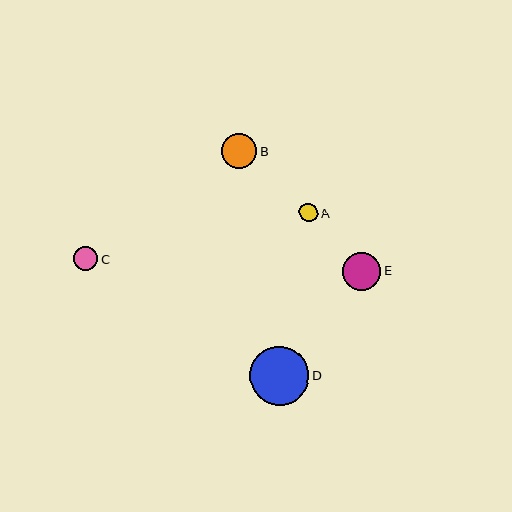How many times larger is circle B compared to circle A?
Circle B is approximately 1.9 times the size of circle A.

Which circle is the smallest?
Circle A is the smallest with a size of approximately 18 pixels.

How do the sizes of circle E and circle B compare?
Circle E and circle B are approximately the same size.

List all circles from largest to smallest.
From largest to smallest: D, E, B, C, A.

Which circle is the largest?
Circle D is the largest with a size of approximately 59 pixels.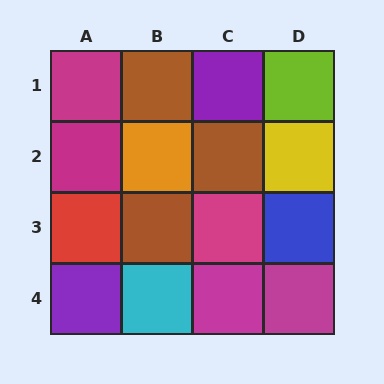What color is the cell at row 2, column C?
Brown.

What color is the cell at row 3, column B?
Brown.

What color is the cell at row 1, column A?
Magenta.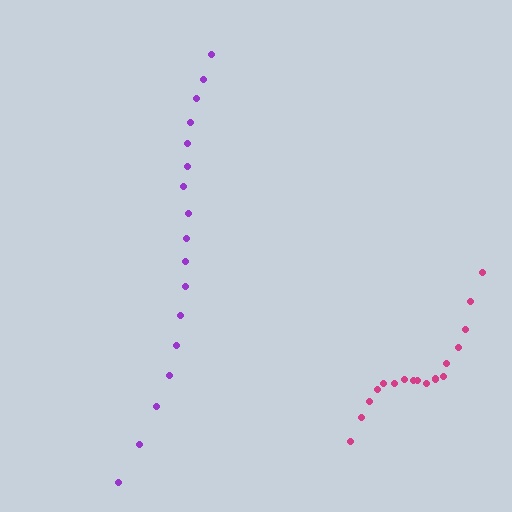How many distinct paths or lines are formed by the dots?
There are 2 distinct paths.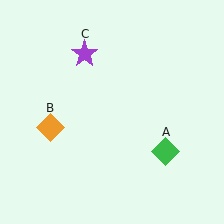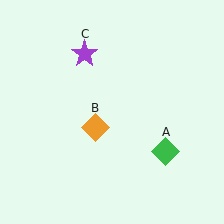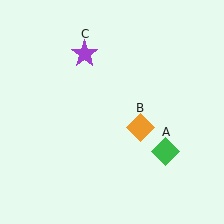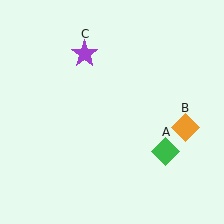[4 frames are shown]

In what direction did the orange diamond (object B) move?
The orange diamond (object B) moved right.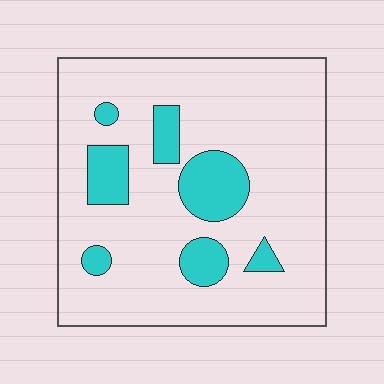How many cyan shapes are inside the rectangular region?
7.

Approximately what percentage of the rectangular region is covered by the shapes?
Approximately 15%.